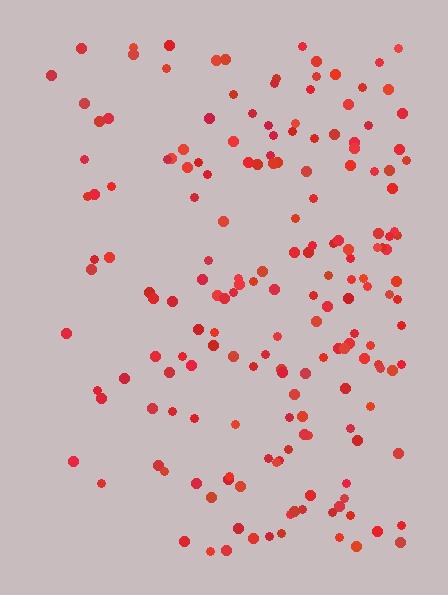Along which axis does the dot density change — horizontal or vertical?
Horizontal.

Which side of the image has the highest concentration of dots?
The right.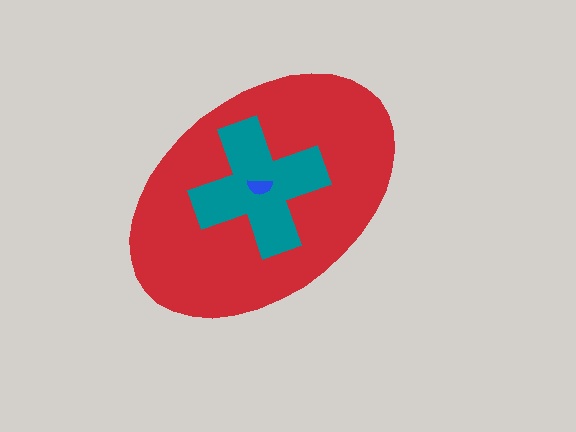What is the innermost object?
The blue semicircle.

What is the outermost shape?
The red ellipse.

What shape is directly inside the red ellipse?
The teal cross.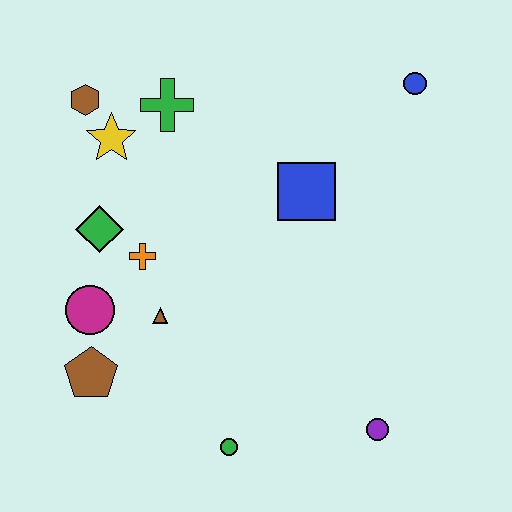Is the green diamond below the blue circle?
Yes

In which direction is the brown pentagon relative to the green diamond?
The brown pentagon is below the green diamond.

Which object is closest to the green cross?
The yellow star is closest to the green cross.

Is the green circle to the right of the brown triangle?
Yes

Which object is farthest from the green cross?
The purple circle is farthest from the green cross.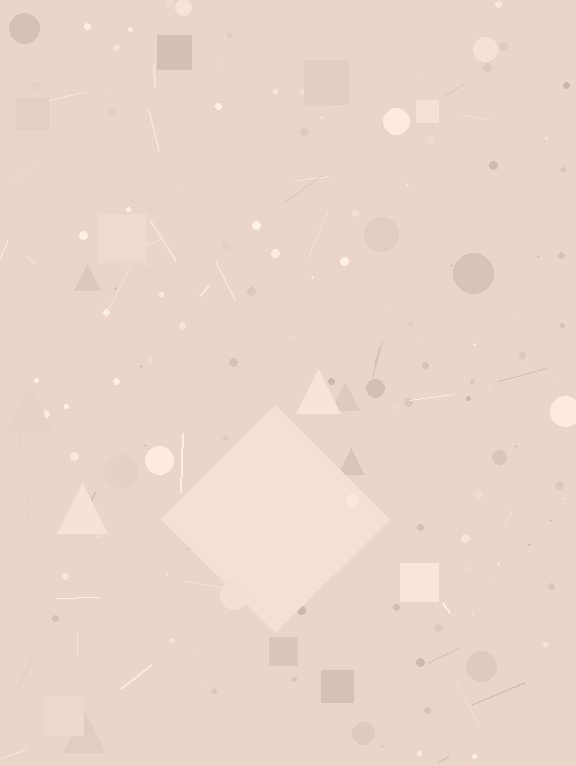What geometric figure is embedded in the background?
A diamond is embedded in the background.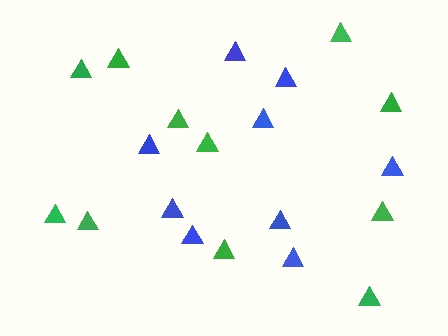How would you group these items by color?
There are 2 groups: one group of green triangles (11) and one group of blue triangles (9).